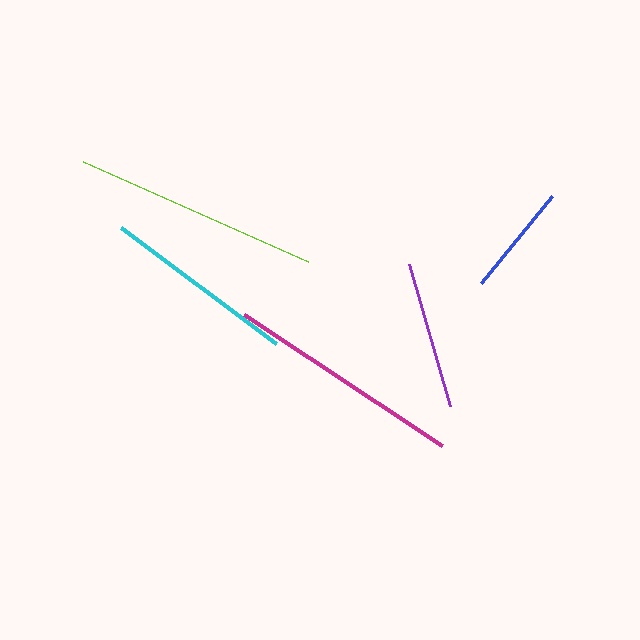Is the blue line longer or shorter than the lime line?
The lime line is longer than the blue line.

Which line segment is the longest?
The lime line is the longest at approximately 246 pixels.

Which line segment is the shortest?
The blue line is the shortest at approximately 112 pixels.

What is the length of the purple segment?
The purple segment is approximately 148 pixels long.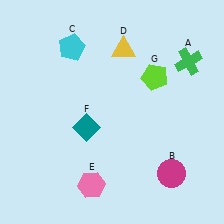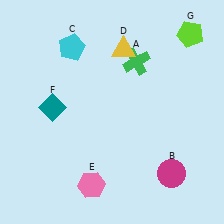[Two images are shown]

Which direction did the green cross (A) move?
The green cross (A) moved left.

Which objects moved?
The objects that moved are: the green cross (A), the teal diamond (F), the lime pentagon (G).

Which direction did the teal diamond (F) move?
The teal diamond (F) moved left.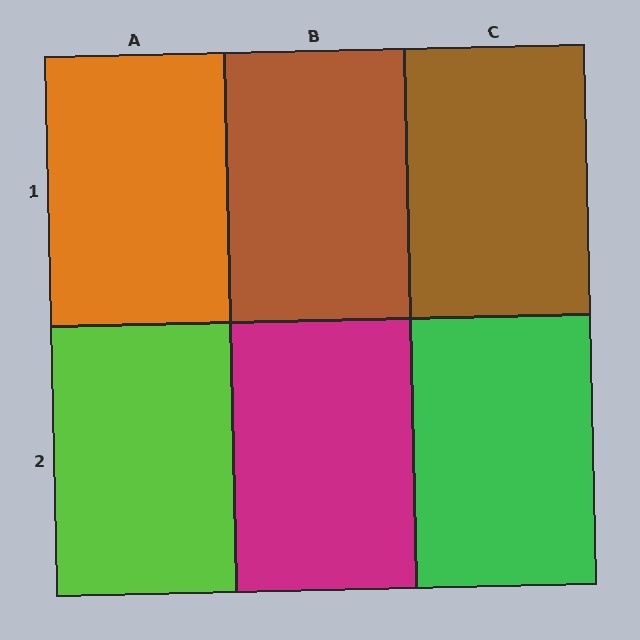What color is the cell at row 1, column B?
Brown.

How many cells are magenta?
1 cell is magenta.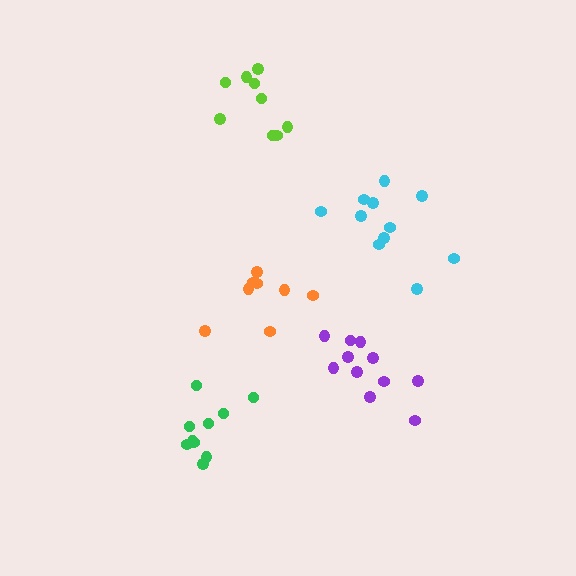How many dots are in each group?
Group 1: 9 dots, Group 2: 11 dots, Group 3: 11 dots, Group 4: 10 dots, Group 5: 8 dots (49 total).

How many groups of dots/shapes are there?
There are 5 groups.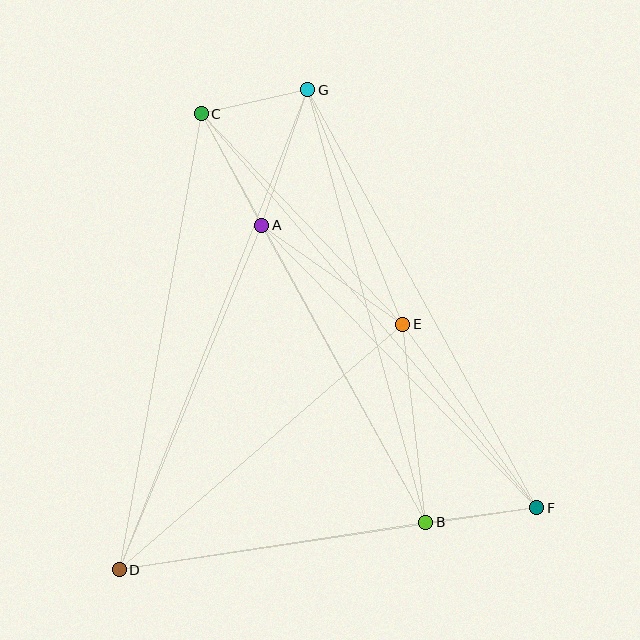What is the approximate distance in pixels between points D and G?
The distance between D and G is approximately 516 pixels.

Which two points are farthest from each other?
Points C and F are farthest from each other.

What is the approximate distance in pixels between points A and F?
The distance between A and F is approximately 394 pixels.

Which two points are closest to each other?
Points C and G are closest to each other.